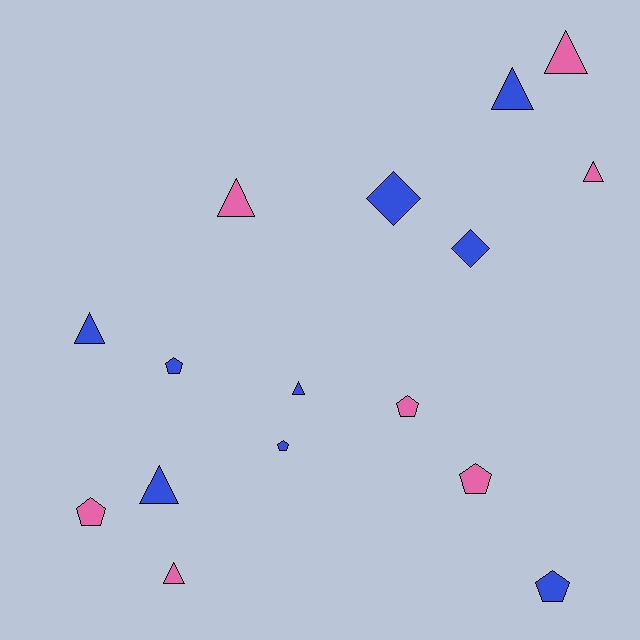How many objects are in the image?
There are 16 objects.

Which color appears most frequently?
Blue, with 9 objects.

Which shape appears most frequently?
Triangle, with 8 objects.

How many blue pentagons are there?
There are 3 blue pentagons.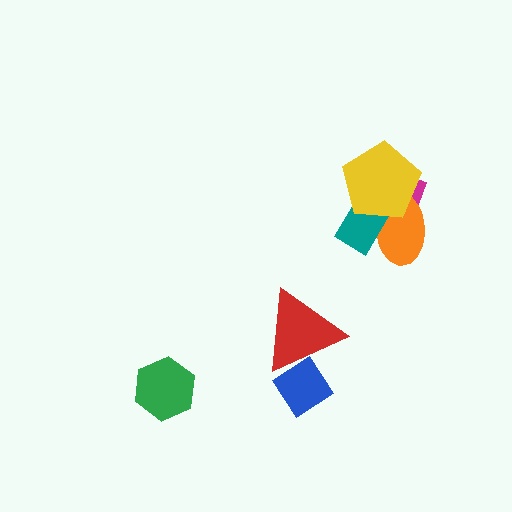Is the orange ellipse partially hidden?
Yes, it is partially covered by another shape.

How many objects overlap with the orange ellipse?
3 objects overlap with the orange ellipse.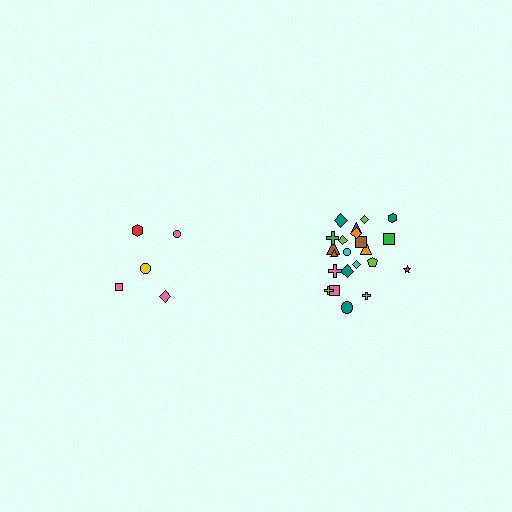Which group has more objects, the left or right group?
The right group.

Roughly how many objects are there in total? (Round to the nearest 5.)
Roughly 25 objects in total.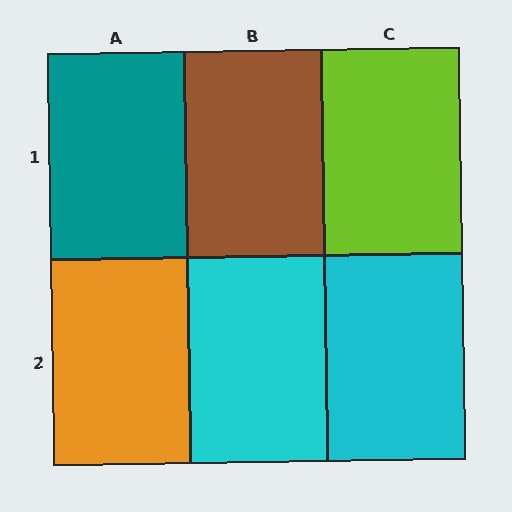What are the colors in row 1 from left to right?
Teal, brown, lime.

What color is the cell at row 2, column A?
Orange.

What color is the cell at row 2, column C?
Cyan.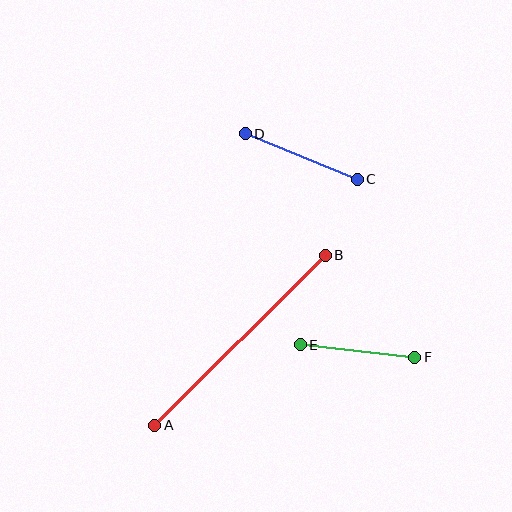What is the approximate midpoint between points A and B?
The midpoint is at approximately (240, 340) pixels.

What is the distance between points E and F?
The distance is approximately 115 pixels.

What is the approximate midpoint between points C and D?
The midpoint is at approximately (301, 157) pixels.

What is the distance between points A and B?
The distance is approximately 241 pixels.